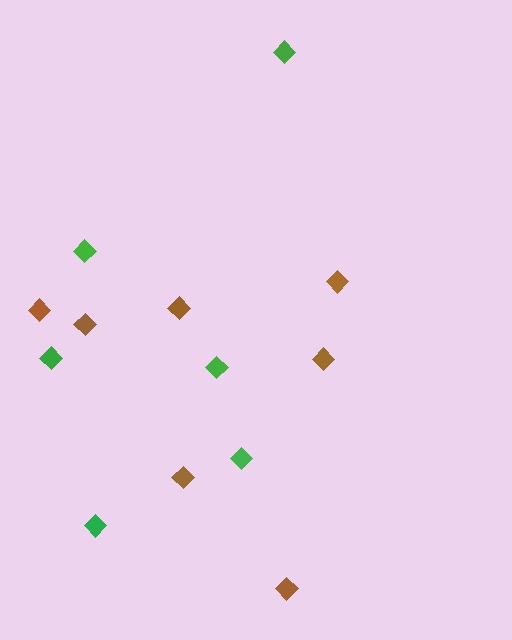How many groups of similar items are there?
There are 2 groups: one group of brown diamonds (7) and one group of green diamonds (6).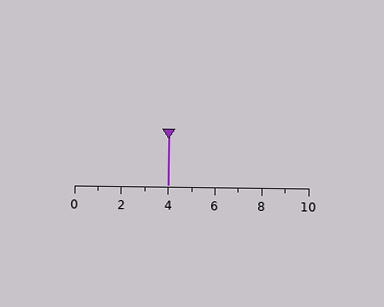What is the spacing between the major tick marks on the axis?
The major ticks are spaced 2 apart.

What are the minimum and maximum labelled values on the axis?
The axis runs from 0 to 10.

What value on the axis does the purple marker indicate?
The marker indicates approximately 4.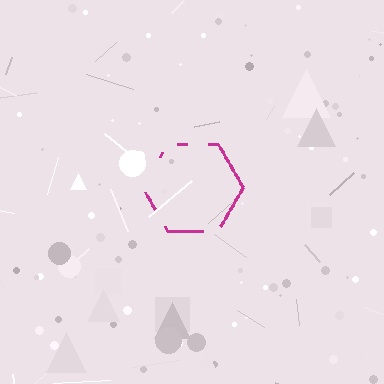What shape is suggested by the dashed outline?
The dashed outline suggests a hexagon.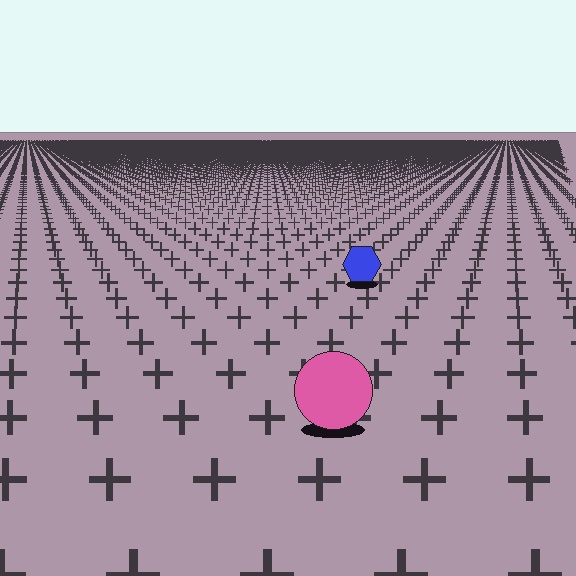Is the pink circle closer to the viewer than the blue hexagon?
Yes. The pink circle is closer — you can tell from the texture gradient: the ground texture is coarser near it.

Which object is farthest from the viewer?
The blue hexagon is farthest from the viewer. It appears smaller and the ground texture around it is denser.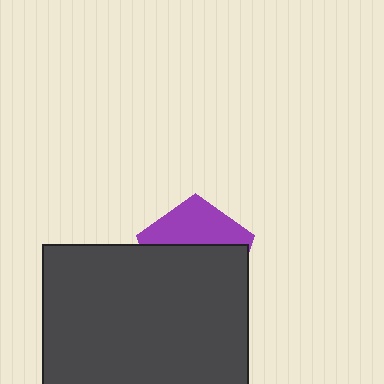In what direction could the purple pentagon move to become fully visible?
The purple pentagon could move up. That would shift it out from behind the dark gray rectangle entirely.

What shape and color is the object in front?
The object in front is a dark gray rectangle.